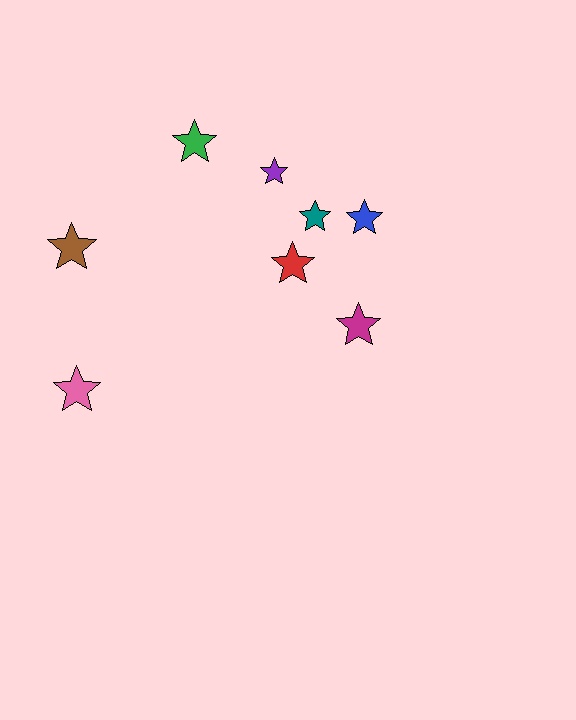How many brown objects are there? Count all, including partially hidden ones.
There is 1 brown object.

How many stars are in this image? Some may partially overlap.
There are 8 stars.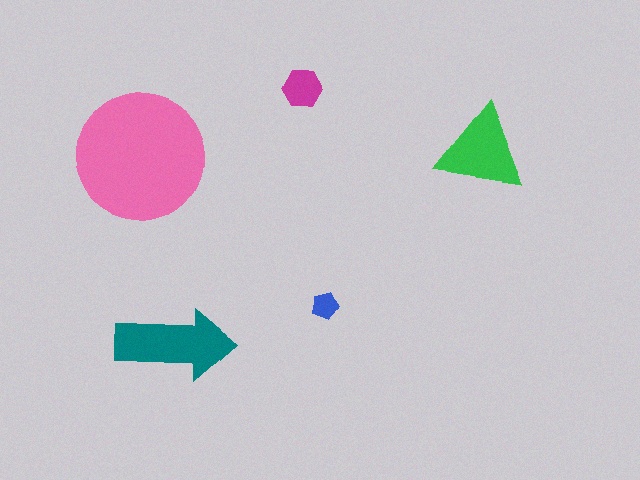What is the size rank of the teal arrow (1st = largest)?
2nd.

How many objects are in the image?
There are 5 objects in the image.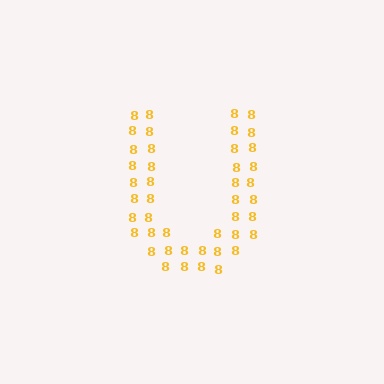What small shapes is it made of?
It is made of small digit 8's.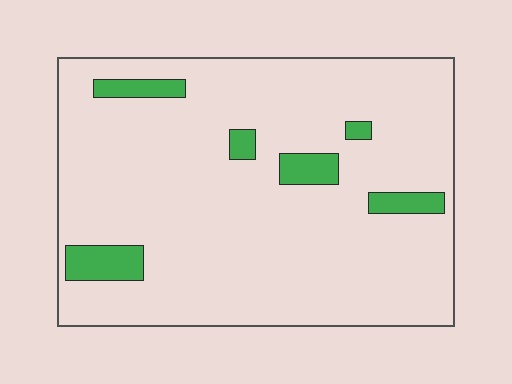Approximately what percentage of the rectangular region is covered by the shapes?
Approximately 10%.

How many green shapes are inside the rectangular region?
6.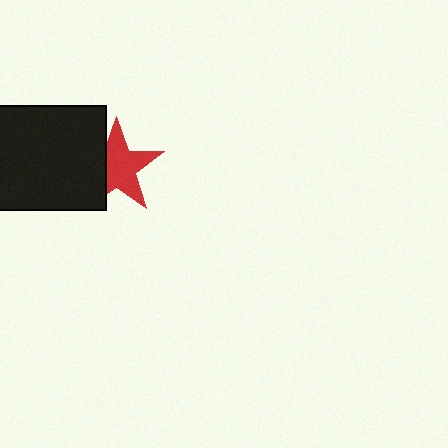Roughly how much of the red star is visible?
Most of it is visible (roughly 68%).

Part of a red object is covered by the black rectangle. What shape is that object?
It is a star.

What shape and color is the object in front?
The object in front is a black rectangle.